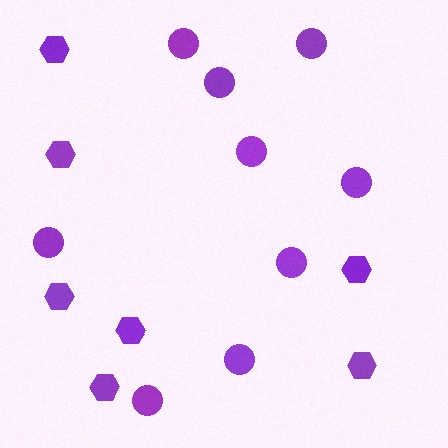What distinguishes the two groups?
There are 2 groups: one group of hexagons (7) and one group of circles (9).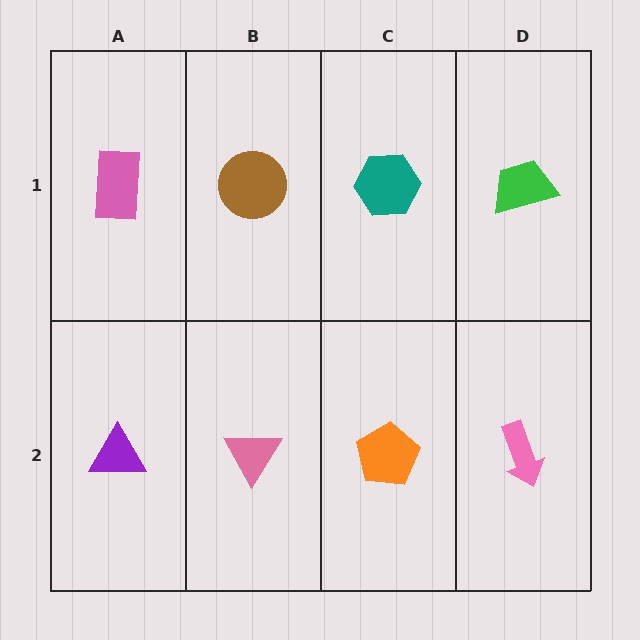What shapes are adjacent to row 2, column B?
A brown circle (row 1, column B), a purple triangle (row 2, column A), an orange pentagon (row 2, column C).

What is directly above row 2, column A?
A pink rectangle.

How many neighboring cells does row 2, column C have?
3.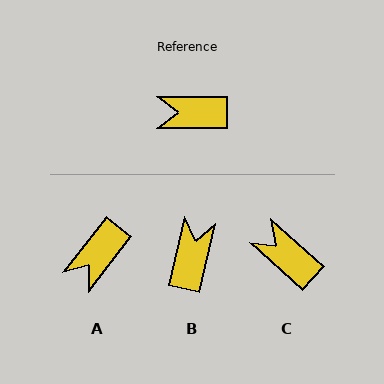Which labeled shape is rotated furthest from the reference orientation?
B, about 102 degrees away.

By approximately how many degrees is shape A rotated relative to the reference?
Approximately 53 degrees counter-clockwise.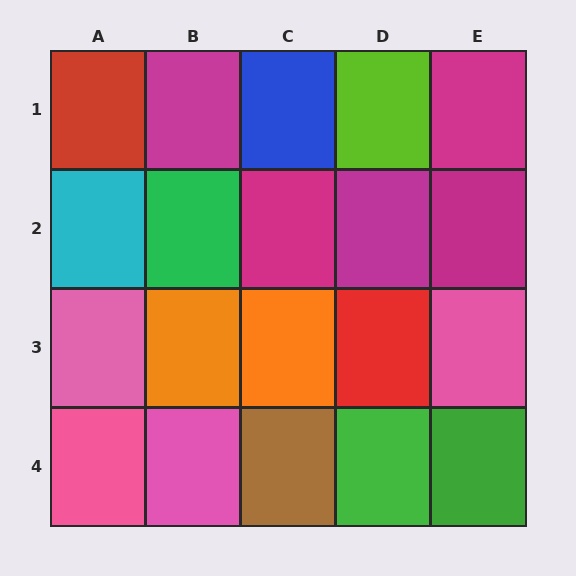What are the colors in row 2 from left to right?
Cyan, green, magenta, magenta, magenta.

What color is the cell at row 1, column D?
Lime.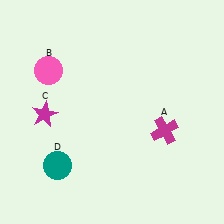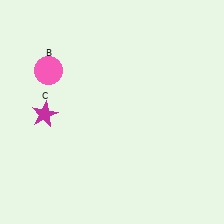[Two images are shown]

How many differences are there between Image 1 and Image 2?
There are 2 differences between the two images.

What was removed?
The magenta cross (A), the teal circle (D) were removed in Image 2.